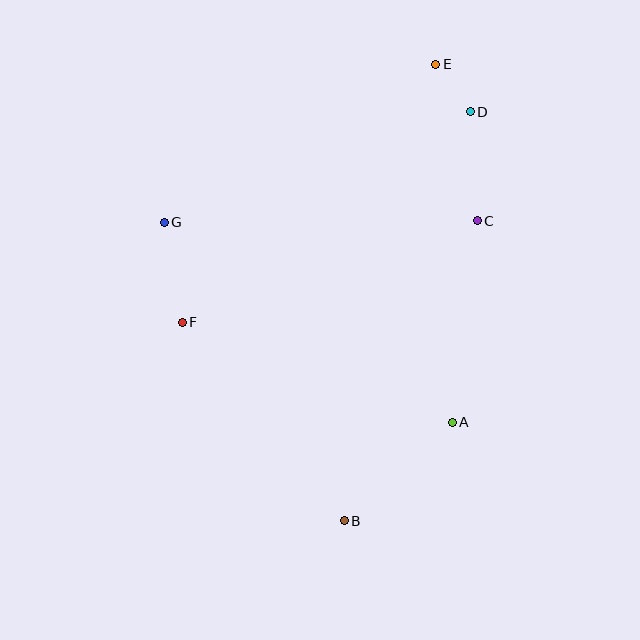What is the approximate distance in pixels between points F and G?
The distance between F and G is approximately 101 pixels.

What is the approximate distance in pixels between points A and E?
The distance between A and E is approximately 359 pixels.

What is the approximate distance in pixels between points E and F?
The distance between E and F is approximately 362 pixels.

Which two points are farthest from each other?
Points B and E are farthest from each other.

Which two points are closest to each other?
Points D and E are closest to each other.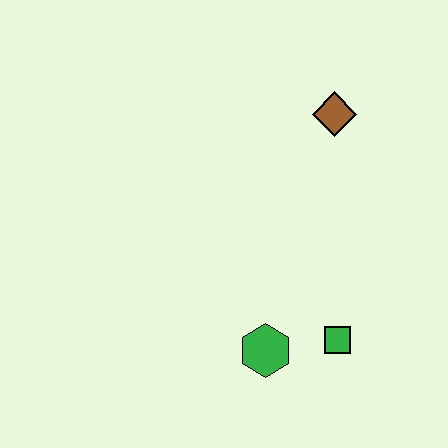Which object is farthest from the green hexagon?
The brown diamond is farthest from the green hexagon.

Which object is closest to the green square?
The green hexagon is closest to the green square.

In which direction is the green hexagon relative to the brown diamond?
The green hexagon is below the brown diamond.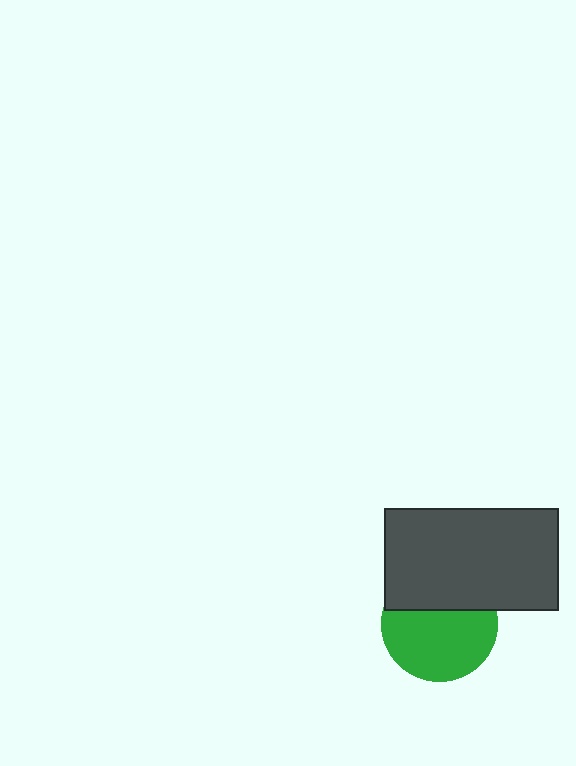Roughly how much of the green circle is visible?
About half of it is visible (roughly 64%).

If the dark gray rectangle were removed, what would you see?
You would see the complete green circle.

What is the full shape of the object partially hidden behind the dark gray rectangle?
The partially hidden object is a green circle.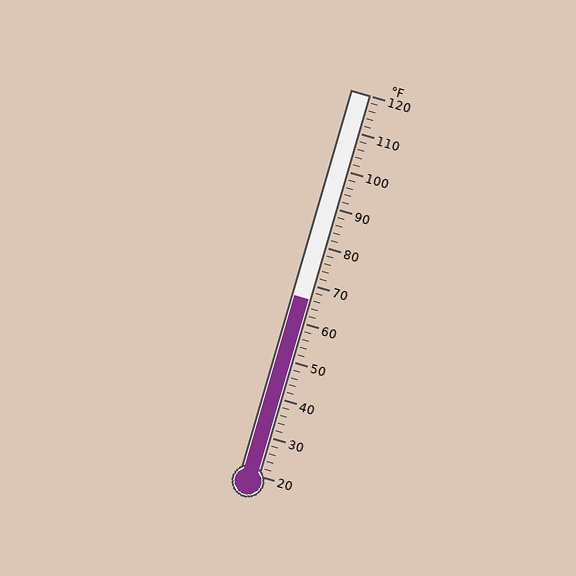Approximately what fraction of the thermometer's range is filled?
The thermometer is filled to approximately 45% of its range.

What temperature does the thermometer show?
The thermometer shows approximately 66°F.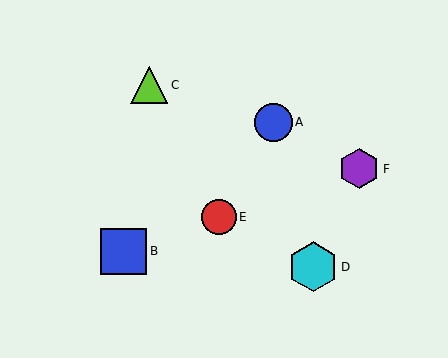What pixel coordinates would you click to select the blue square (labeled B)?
Click at (124, 251) to select the blue square B.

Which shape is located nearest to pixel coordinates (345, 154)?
The purple hexagon (labeled F) at (359, 169) is nearest to that location.